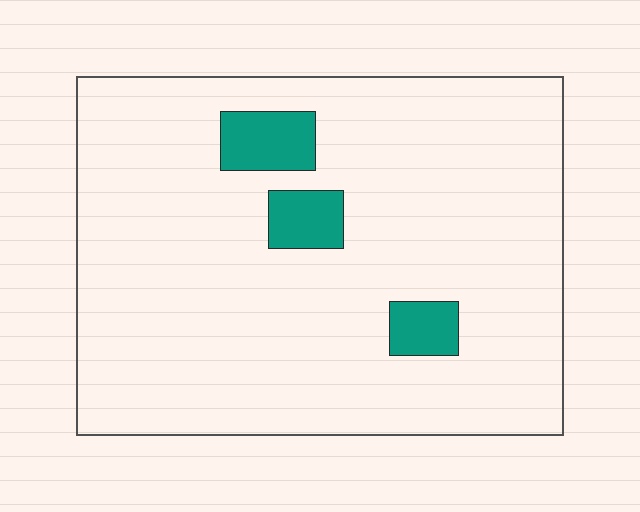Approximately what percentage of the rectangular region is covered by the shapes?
Approximately 10%.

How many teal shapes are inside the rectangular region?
3.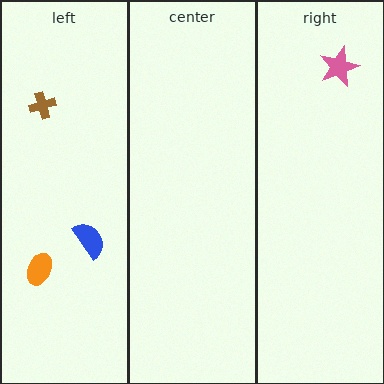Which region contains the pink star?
The right region.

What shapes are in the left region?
The brown cross, the blue semicircle, the orange ellipse.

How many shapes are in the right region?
1.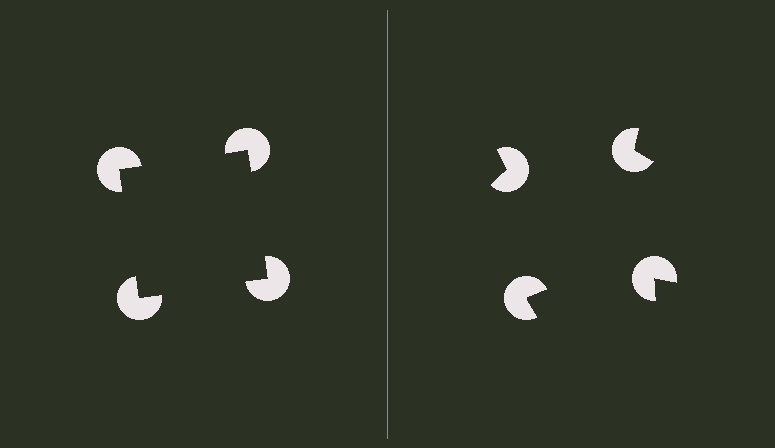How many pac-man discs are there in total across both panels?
8 — 4 on each side.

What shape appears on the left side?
An illusory square.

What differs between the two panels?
The pac-man discs are positioned identically on both sides; only the wedge orientations differ. On the left they align to a square; on the right they are misaligned.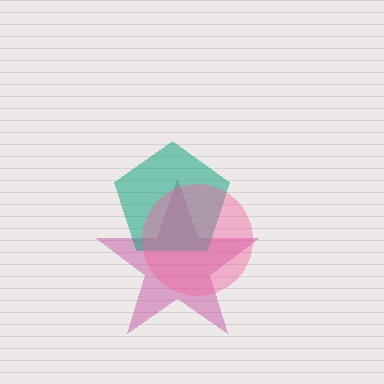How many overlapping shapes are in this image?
There are 3 overlapping shapes in the image.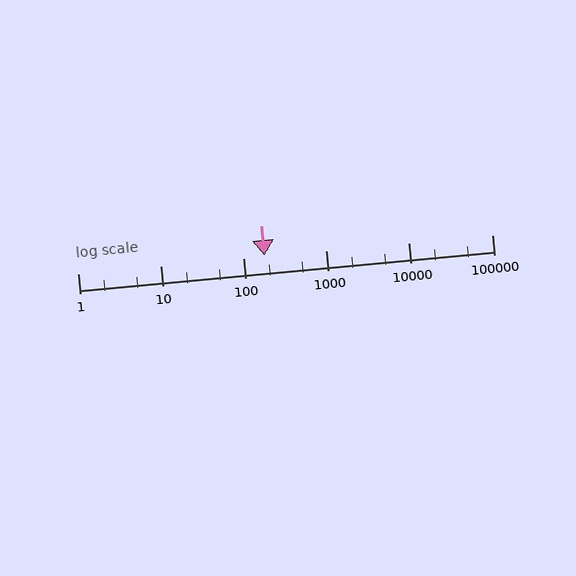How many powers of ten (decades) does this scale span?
The scale spans 5 decades, from 1 to 100000.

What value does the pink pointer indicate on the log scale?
The pointer indicates approximately 180.